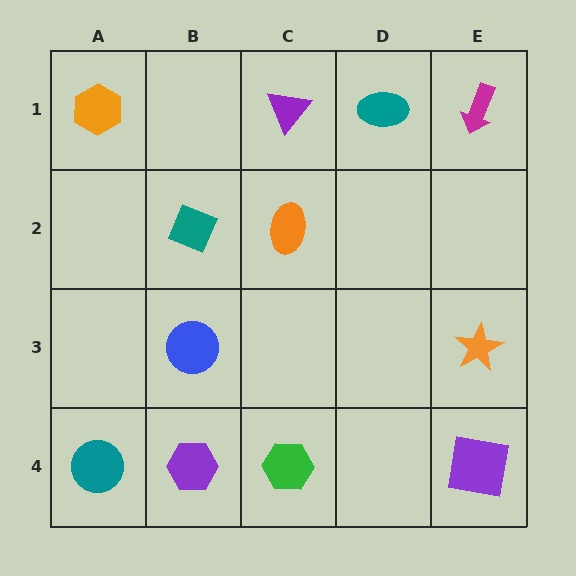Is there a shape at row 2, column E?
No, that cell is empty.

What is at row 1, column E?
A magenta arrow.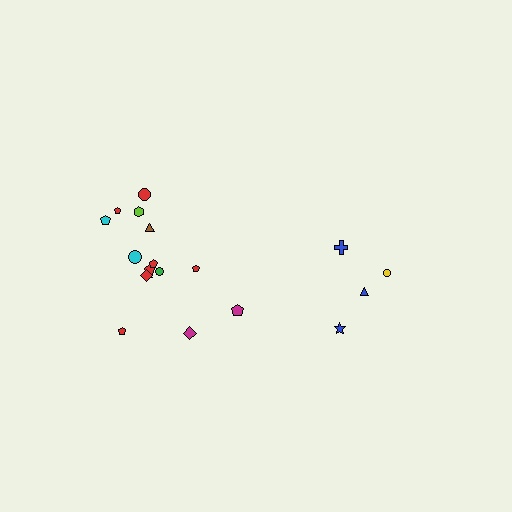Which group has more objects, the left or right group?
The left group.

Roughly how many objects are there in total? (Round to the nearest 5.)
Roughly 20 objects in total.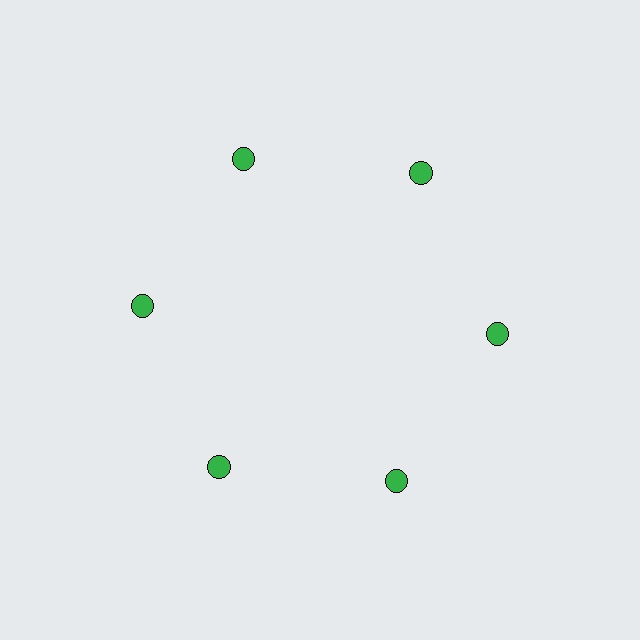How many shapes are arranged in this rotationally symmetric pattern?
There are 6 shapes, arranged in 6 groups of 1.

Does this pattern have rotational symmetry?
Yes, this pattern has 6-fold rotational symmetry. It looks the same after rotating 60 degrees around the center.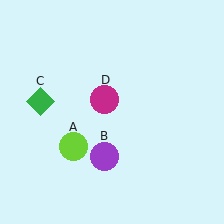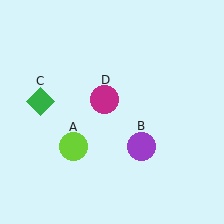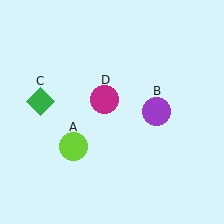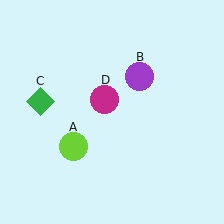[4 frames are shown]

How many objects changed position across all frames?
1 object changed position: purple circle (object B).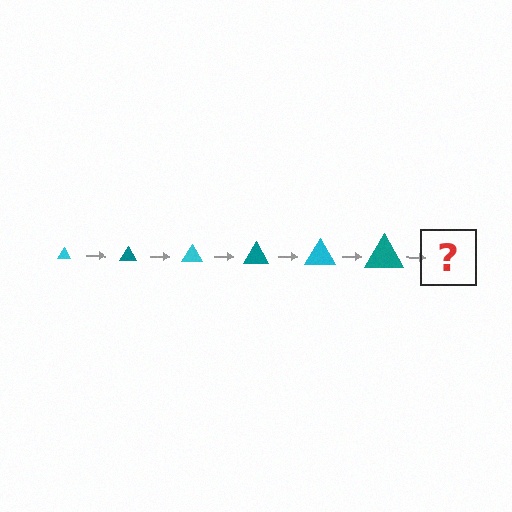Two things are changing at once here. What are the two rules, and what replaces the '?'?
The two rules are that the triangle grows larger each step and the color cycles through cyan and teal. The '?' should be a cyan triangle, larger than the previous one.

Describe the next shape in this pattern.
It should be a cyan triangle, larger than the previous one.